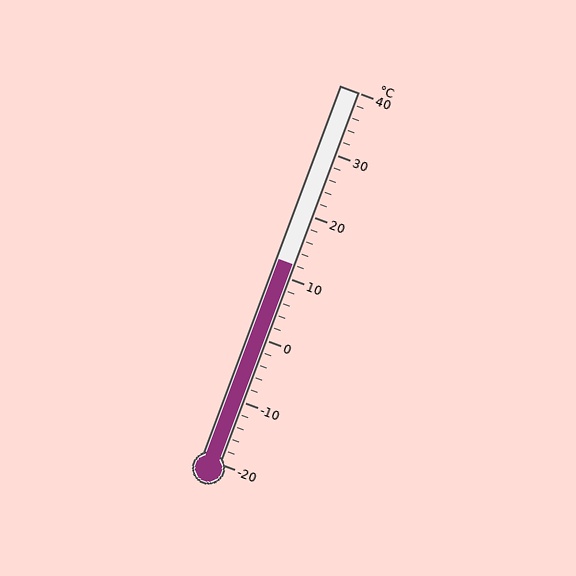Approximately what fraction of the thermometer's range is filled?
The thermometer is filled to approximately 55% of its range.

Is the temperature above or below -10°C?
The temperature is above -10°C.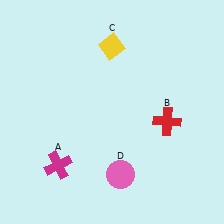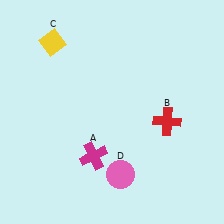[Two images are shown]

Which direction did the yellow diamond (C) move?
The yellow diamond (C) moved left.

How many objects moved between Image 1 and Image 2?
2 objects moved between the two images.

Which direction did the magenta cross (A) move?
The magenta cross (A) moved right.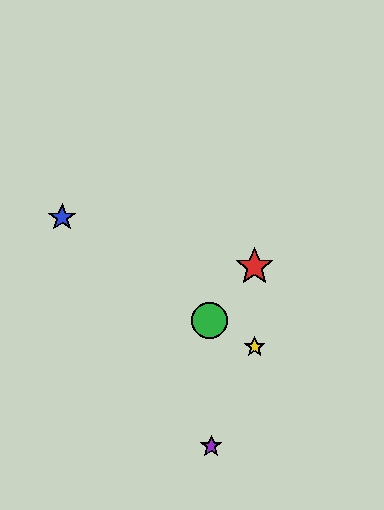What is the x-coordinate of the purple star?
The purple star is at x≈211.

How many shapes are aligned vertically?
2 shapes (the red star, the yellow star) are aligned vertically.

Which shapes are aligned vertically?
The red star, the yellow star are aligned vertically.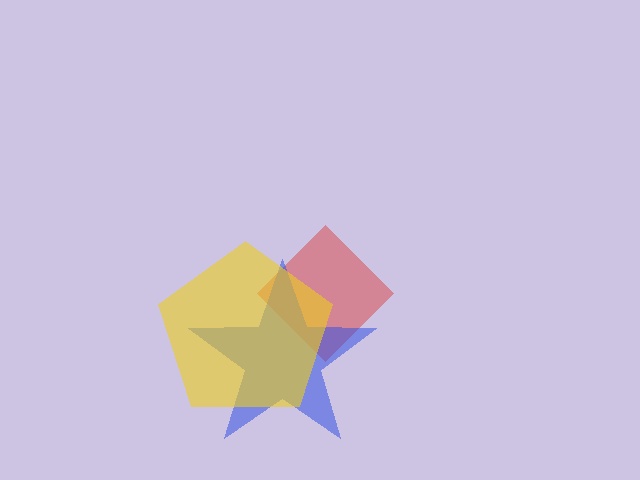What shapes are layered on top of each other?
The layered shapes are: a red diamond, a blue star, a yellow pentagon.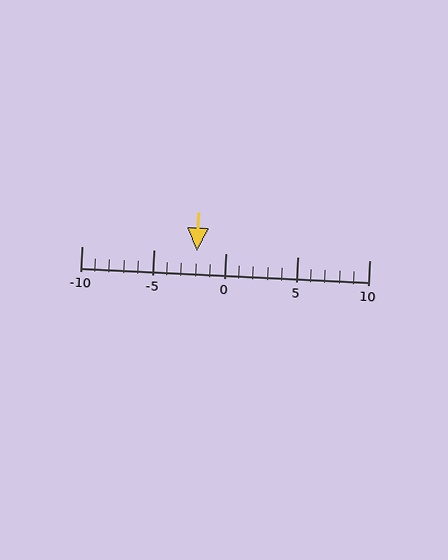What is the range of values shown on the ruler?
The ruler shows values from -10 to 10.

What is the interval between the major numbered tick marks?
The major tick marks are spaced 5 units apart.